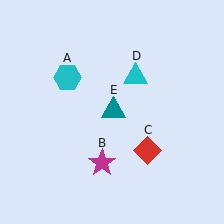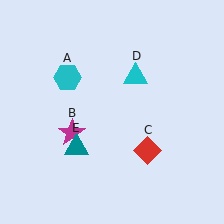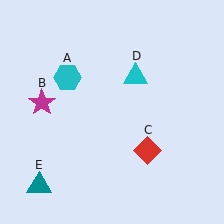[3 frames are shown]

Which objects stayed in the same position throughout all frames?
Cyan hexagon (object A) and red diamond (object C) and cyan triangle (object D) remained stationary.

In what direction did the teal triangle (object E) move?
The teal triangle (object E) moved down and to the left.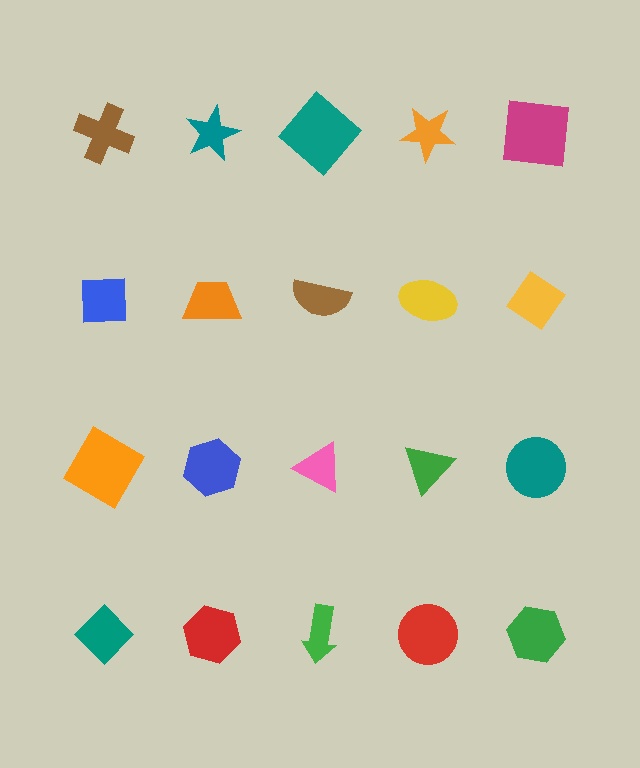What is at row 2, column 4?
A yellow ellipse.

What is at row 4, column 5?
A green hexagon.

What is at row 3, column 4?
A green triangle.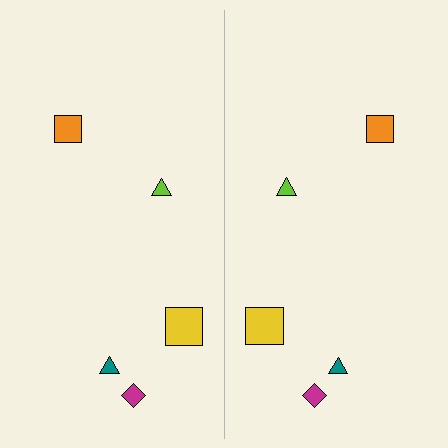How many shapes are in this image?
There are 10 shapes in this image.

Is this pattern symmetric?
Yes, this pattern has bilateral (reflection) symmetry.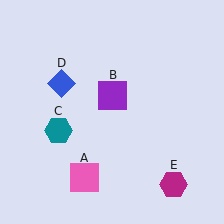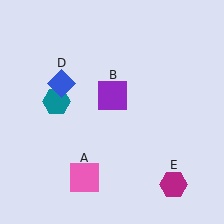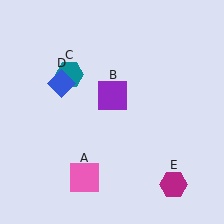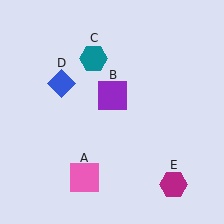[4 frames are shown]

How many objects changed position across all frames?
1 object changed position: teal hexagon (object C).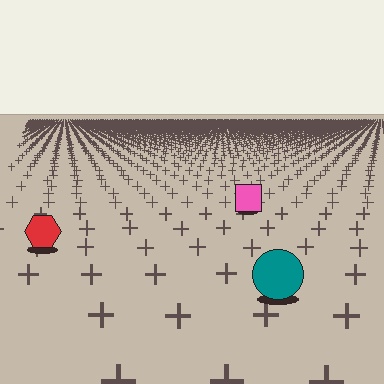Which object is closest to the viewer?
The teal circle is closest. The texture marks near it are larger and more spread out.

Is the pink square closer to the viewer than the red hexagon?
No. The red hexagon is closer — you can tell from the texture gradient: the ground texture is coarser near it.